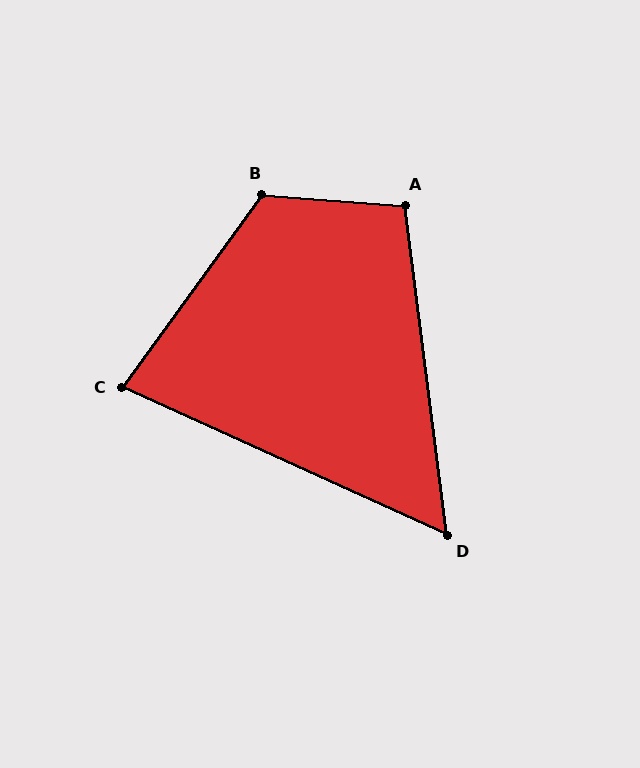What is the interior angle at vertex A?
Approximately 101 degrees (obtuse).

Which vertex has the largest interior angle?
B, at approximately 122 degrees.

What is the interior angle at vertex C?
Approximately 79 degrees (acute).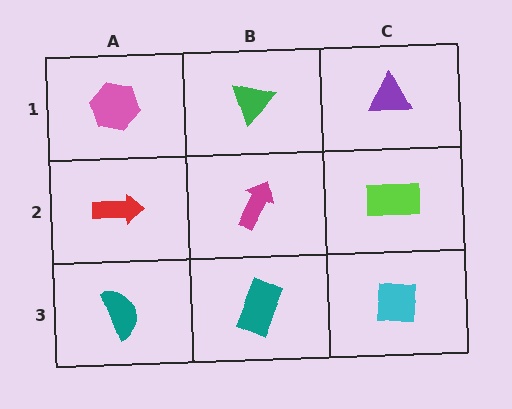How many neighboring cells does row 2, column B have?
4.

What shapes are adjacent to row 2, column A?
A pink hexagon (row 1, column A), a teal semicircle (row 3, column A), a magenta arrow (row 2, column B).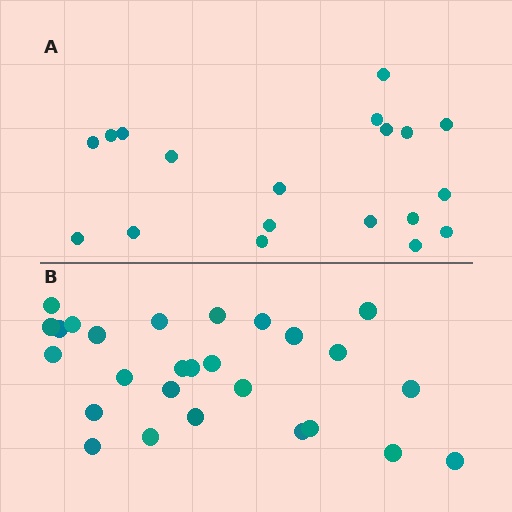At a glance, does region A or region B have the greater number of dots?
Region B (the bottom region) has more dots.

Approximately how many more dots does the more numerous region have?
Region B has roughly 8 or so more dots than region A.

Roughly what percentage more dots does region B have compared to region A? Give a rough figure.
About 40% more.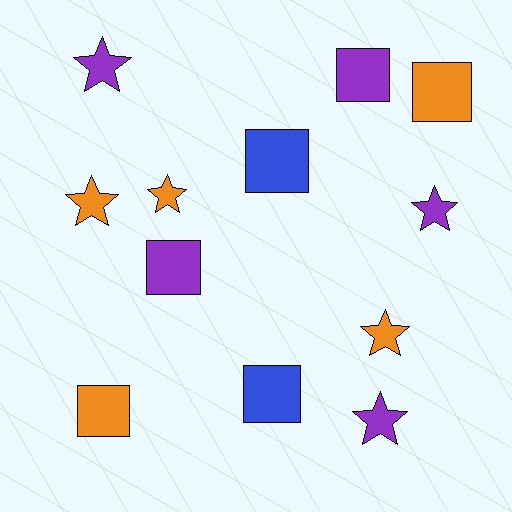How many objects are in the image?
There are 12 objects.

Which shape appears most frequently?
Square, with 6 objects.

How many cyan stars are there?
There are no cyan stars.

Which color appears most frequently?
Orange, with 5 objects.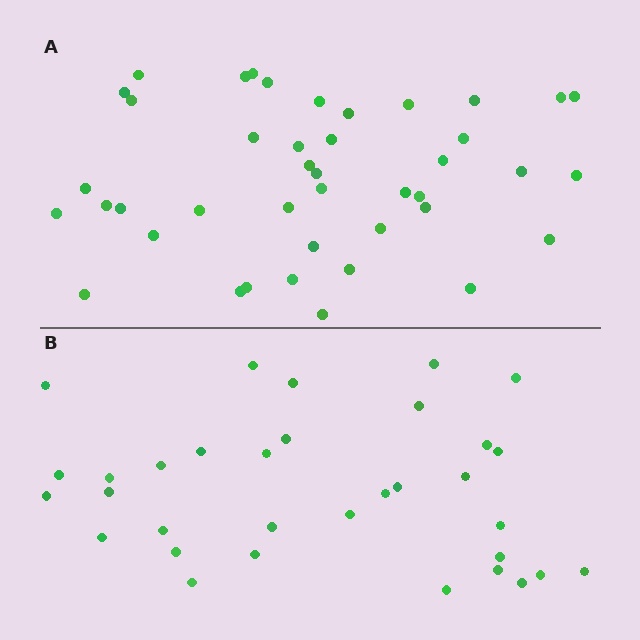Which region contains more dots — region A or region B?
Region A (the top region) has more dots.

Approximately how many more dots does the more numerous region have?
Region A has roughly 8 or so more dots than region B.